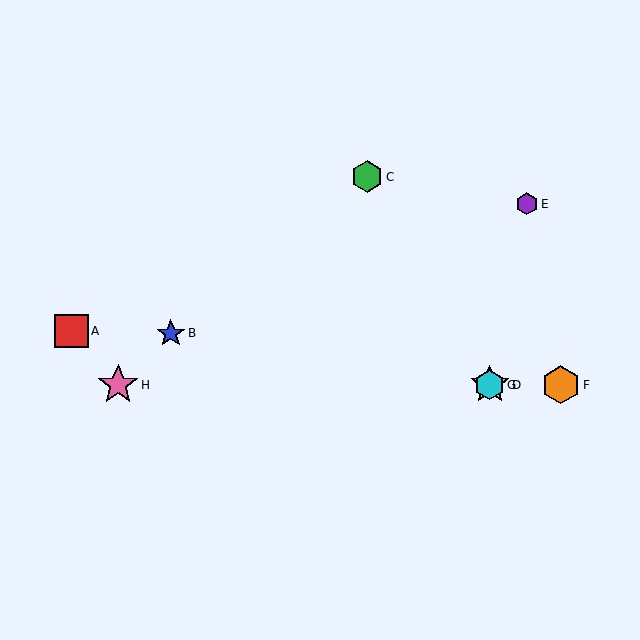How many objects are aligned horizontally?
4 objects (D, F, G, H) are aligned horizontally.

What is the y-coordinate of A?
Object A is at y≈331.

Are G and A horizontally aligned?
No, G is at y≈385 and A is at y≈331.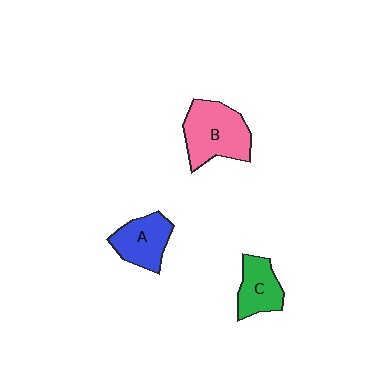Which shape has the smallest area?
Shape C (green).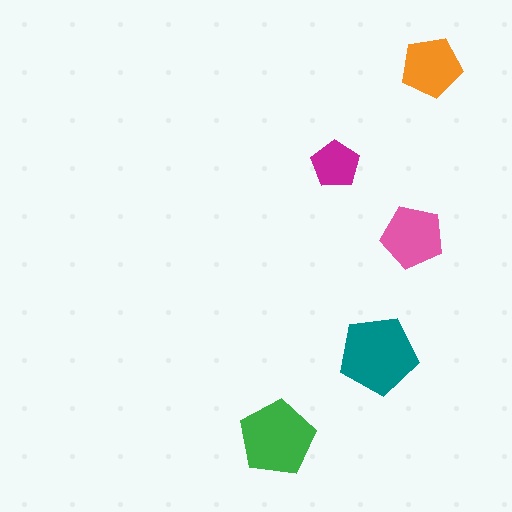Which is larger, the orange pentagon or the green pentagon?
The green one.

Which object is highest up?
The orange pentagon is topmost.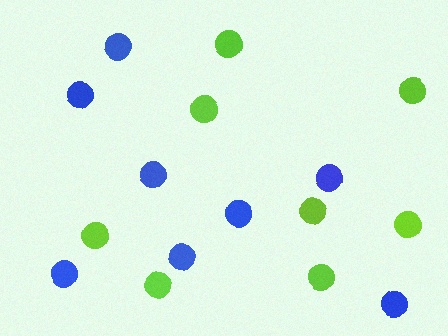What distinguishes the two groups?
There are 2 groups: one group of blue circles (8) and one group of lime circles (8).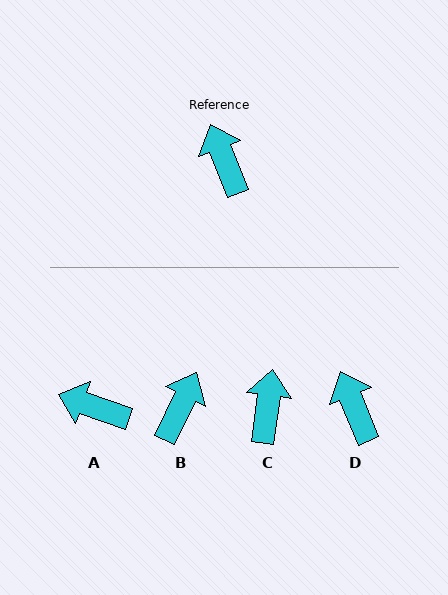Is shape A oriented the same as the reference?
No, it is off by about 49 degrees.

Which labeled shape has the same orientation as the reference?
D.